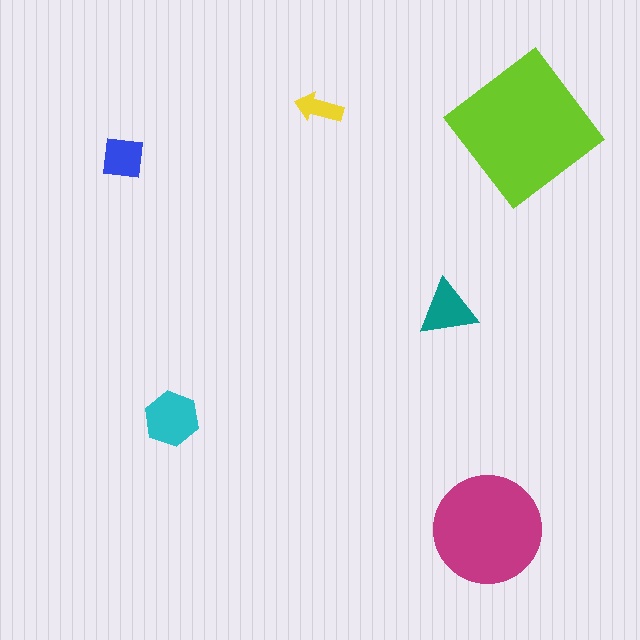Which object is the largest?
The lime diamond.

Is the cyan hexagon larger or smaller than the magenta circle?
Smaller.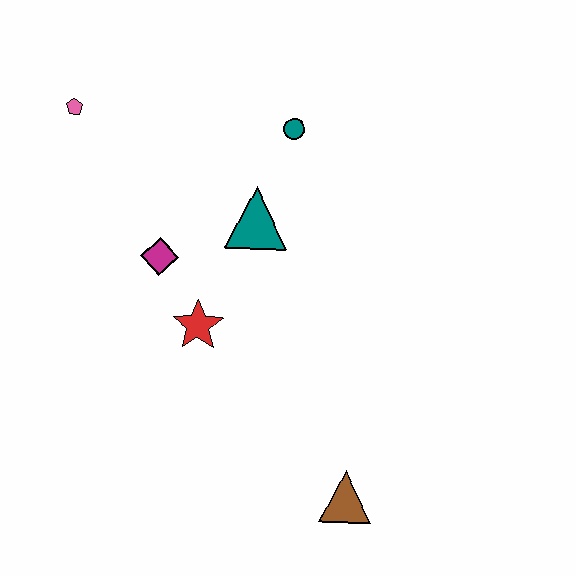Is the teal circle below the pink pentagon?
Yes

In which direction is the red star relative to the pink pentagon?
The red star is below the pink pentagon.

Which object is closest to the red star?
The magenta diamond is closest to the red star.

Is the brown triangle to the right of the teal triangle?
Yes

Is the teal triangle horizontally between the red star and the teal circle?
Yes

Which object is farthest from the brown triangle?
The pink pentagon is farthest from the brown triangle.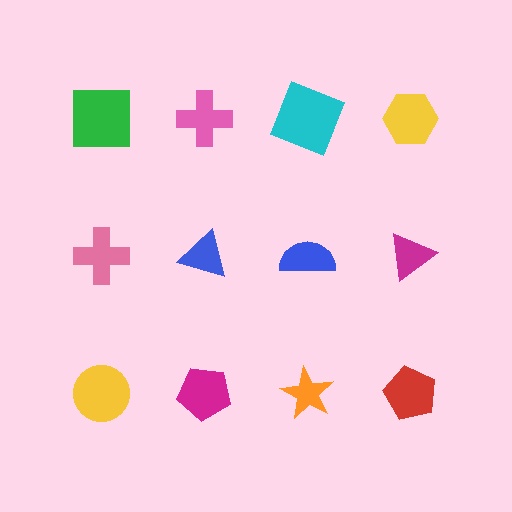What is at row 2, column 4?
A magenta triangle.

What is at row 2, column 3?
A blue semicircle.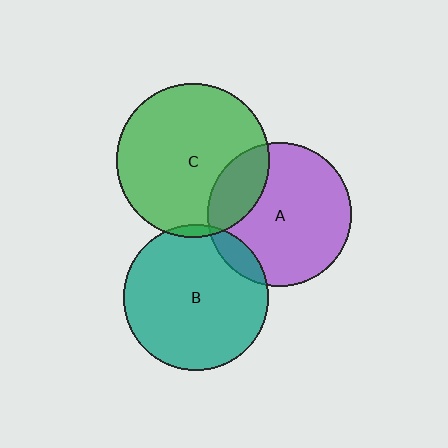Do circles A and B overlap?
Yes.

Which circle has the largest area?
Circle C (green).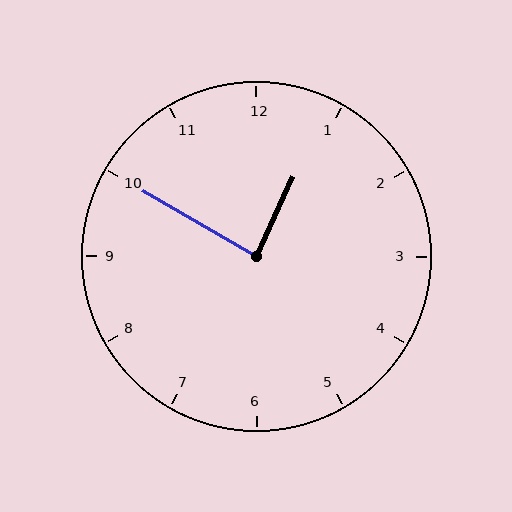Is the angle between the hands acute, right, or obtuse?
It is right.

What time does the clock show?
12:50.